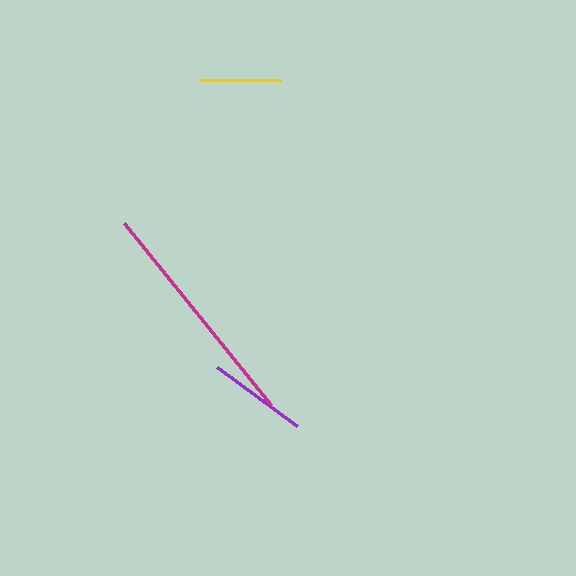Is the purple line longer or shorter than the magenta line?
The magenta line is longer than the purple line.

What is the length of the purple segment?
The purple segment is approximately 100 pixels long.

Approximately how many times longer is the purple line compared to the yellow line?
The purple line is approximately 1.2 times the length of the yellow line.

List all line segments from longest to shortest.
From longest to shortest: magenta, purple, yellow.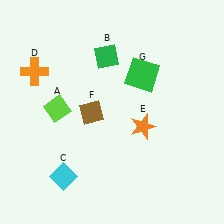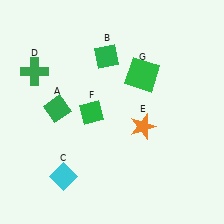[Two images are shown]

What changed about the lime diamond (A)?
In Image 1, A is lime. In Image 2, it changed to green.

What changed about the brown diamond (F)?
In Image 1, F is brown. In Image 2, it changed to green.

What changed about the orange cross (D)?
In Image 1, D is orange. In Image 2, it changed to green.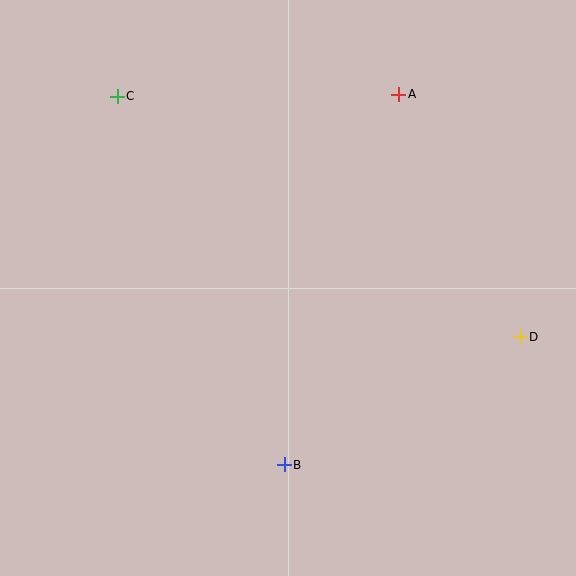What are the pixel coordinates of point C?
Point C is at (117, 96).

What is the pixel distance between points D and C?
The distance between D and C is 469 pixels.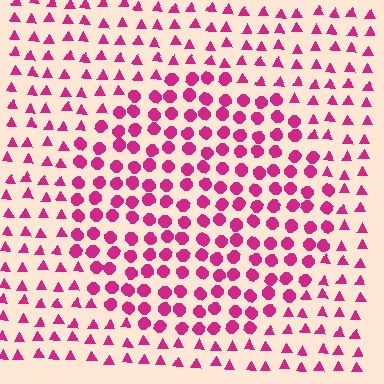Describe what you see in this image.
The image is filled with small magenta elements arranged in a uniform grid. A circle-shaped region contains circles, while the surrounding area contains triangles. The boundary is defined purely by the change in element shape.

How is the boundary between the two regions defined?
The boundary is defined by a change in element shape: circles inside vs. triangles outside. All elements share the same color and spacing.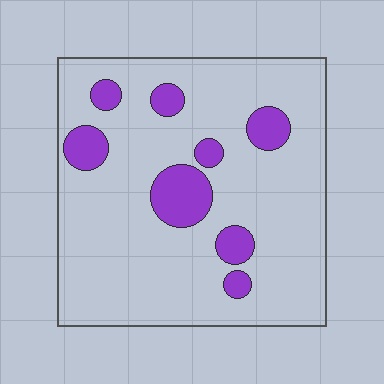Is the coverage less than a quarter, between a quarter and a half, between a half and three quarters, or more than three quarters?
Less than a quarter.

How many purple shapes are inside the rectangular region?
8.